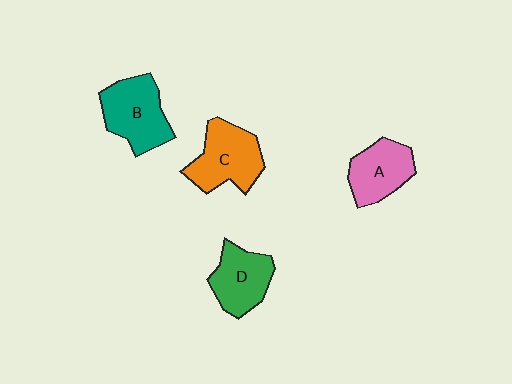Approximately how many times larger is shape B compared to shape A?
Approximately 1.2 times.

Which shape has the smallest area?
Shape A (pink).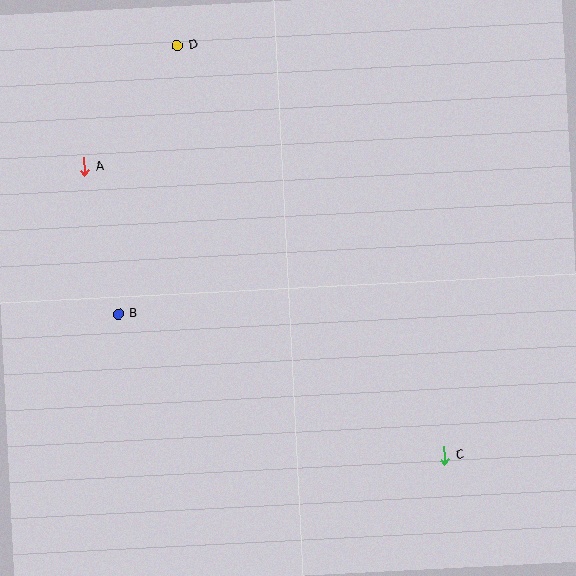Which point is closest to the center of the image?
Point B at (118, 314) is closest to the center.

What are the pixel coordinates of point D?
Point D is at (178, 45).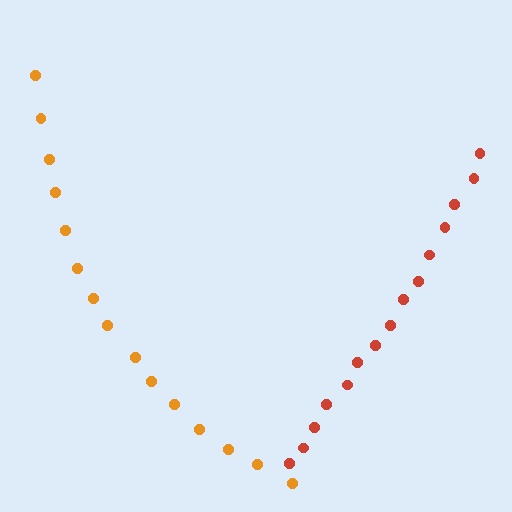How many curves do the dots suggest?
There are 2 distinct paths.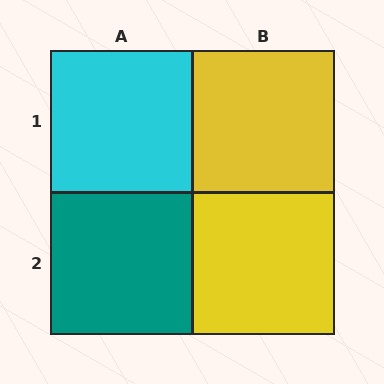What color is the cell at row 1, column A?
Cyan.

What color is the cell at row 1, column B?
Yellow.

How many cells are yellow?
2 cells are yellow.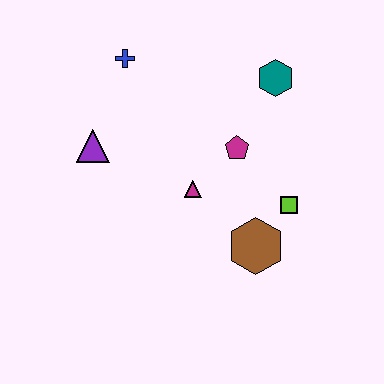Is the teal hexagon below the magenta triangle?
No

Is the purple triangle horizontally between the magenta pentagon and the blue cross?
No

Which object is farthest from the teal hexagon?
The purple triangle is farthest from the teal hexagon.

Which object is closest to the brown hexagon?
The lime square is closest to the brown hexagon.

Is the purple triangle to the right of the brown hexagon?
No